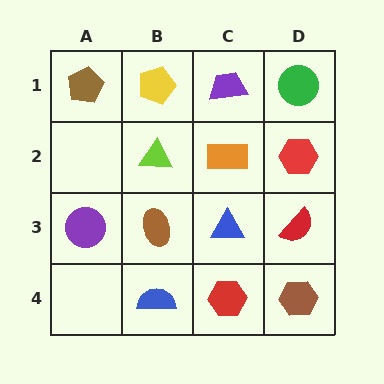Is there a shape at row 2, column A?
No, that cell is empty.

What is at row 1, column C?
A purple trapezoid.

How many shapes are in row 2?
3 shapes.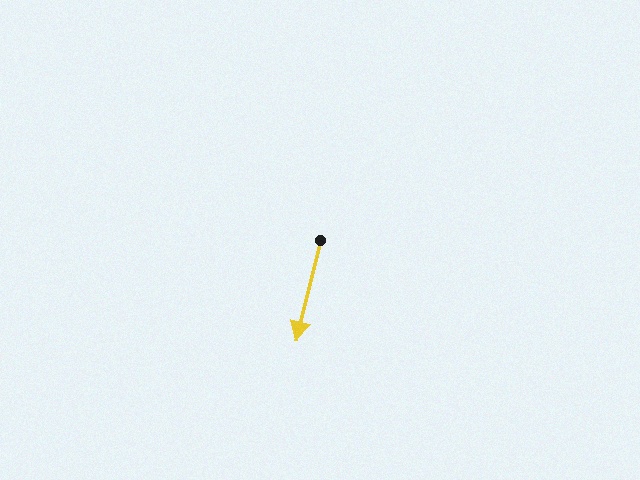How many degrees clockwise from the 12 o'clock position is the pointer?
Approximately 194 degrees.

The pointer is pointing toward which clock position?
Roughly 6 o'clock.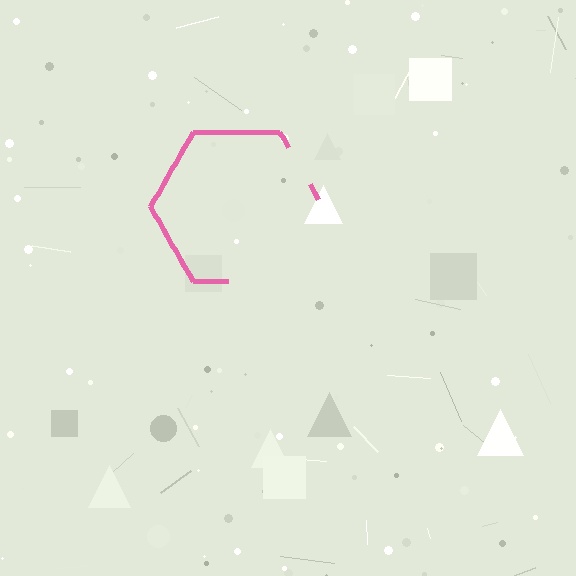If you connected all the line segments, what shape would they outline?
They would outline a hexagon.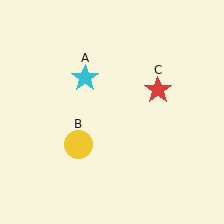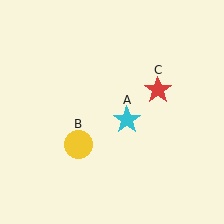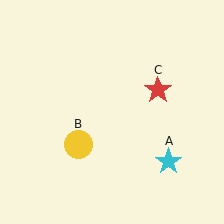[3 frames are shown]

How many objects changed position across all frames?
1 object changed position: cyan star (object A).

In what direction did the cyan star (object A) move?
The cyan star (object A) moved down and to the right.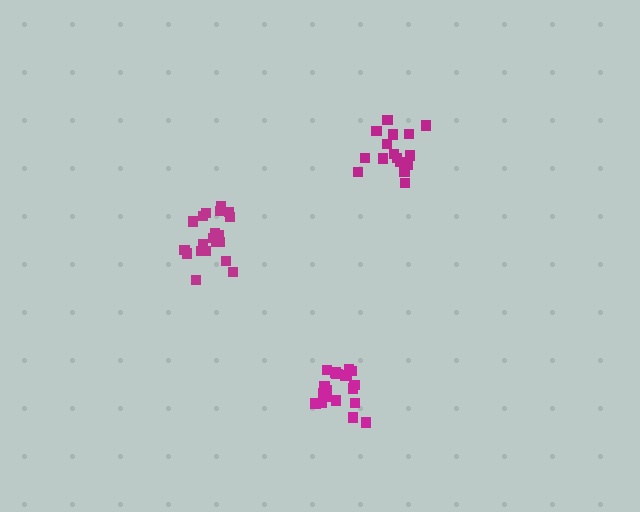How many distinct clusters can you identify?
There are 3 distinct clusters.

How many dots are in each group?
Group 1: 20 dots, Group 2: 16 dots, Group 3: 20 dots (56 total).